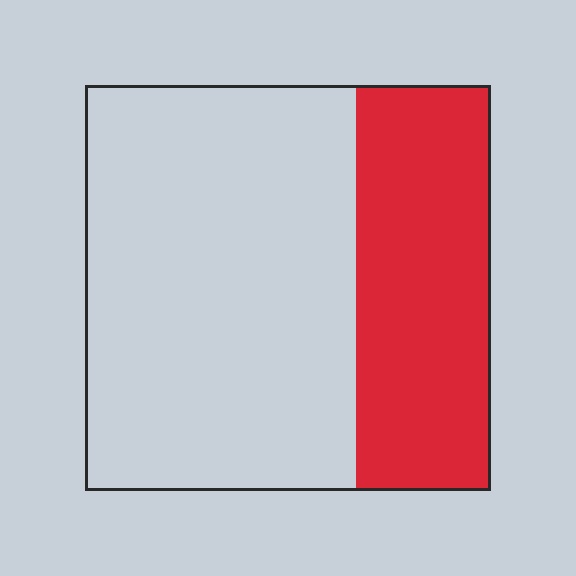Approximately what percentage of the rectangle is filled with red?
Approximately 35%.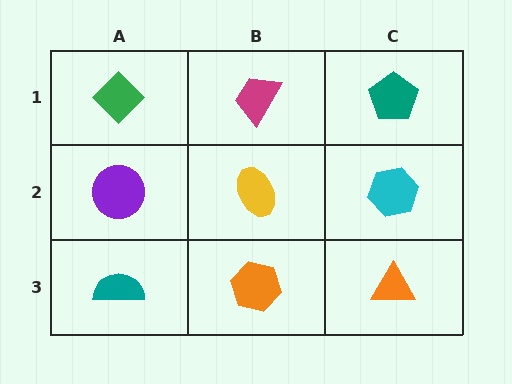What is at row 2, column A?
A purple circle.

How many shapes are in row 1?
3 shapes.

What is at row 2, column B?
A yellow ellipse.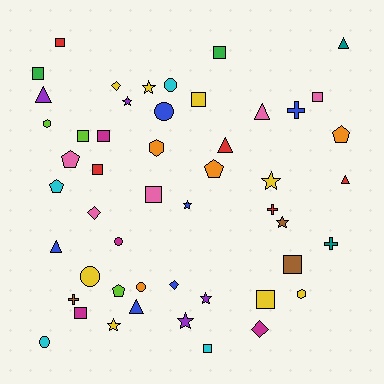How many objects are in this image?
There are 50 objects.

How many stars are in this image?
There are 8 stars.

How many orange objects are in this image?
There are 4 orange objects.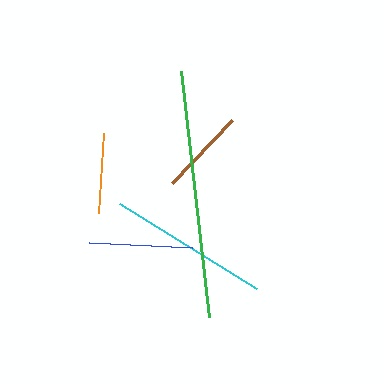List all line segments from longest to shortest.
From longest to shortest: green, cyan, blue, brown, orange.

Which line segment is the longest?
The green line is the longest at approximately 247 pixels.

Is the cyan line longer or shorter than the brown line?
The cyan line is longer than the brown line.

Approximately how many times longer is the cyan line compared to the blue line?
The cyan line is approximately 1.6 times the length of the blue line.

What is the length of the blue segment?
The blue segment is approximately 103 pixels long.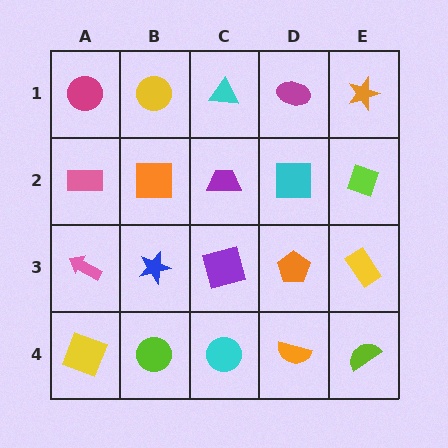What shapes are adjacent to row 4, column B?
A blue star (row 3, column B), a yellow square (row 4, column A), a cyan circle (row 4, column C).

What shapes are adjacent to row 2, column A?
A magenta circle (row 1, column A), a pink arrow (row 3, column A), an orange square (row 2, column B).